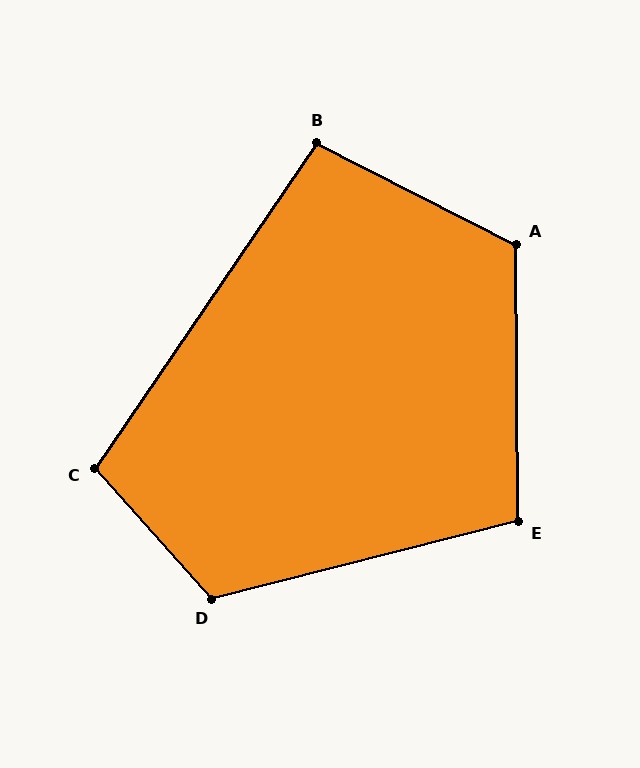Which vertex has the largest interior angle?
D, at approximately 118 degrees.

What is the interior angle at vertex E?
Approximately 104 degrees (obtuse).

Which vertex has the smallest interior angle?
B, at approximately 97 degrees.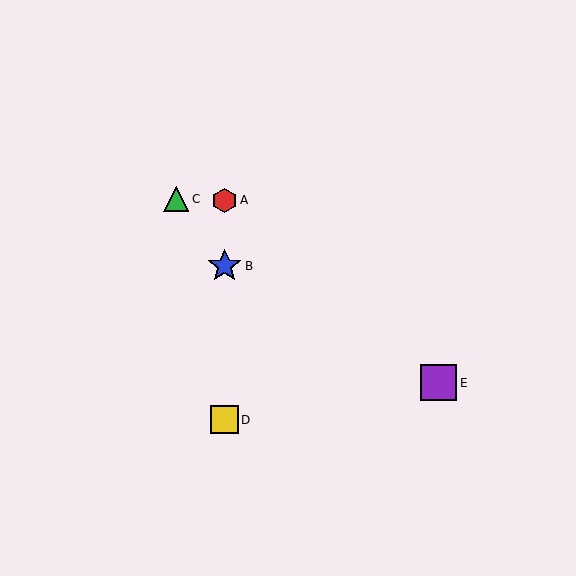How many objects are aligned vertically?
3 objects (A, B, D) are aligned vertically.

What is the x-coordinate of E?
Object E is at x≈438.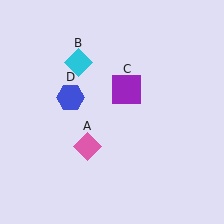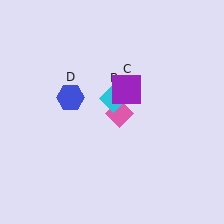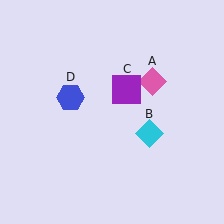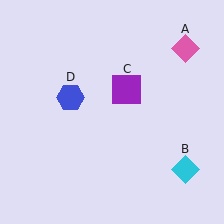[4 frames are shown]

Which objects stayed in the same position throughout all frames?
Purple square (object C) and blue hexagon (object D) remained stationary.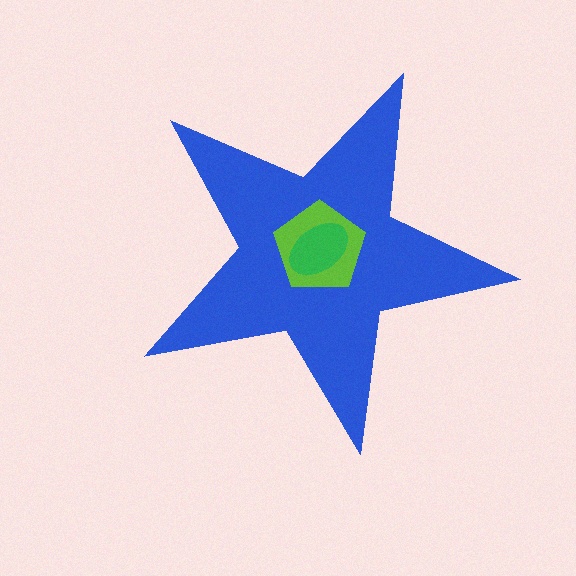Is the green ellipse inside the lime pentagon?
Yes.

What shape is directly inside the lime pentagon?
The green ellipse.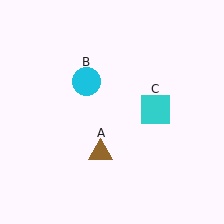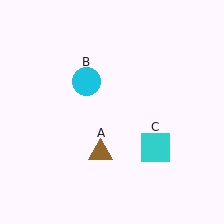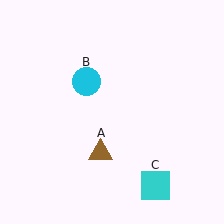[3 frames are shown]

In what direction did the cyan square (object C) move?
The cyan square (object C) moved down.